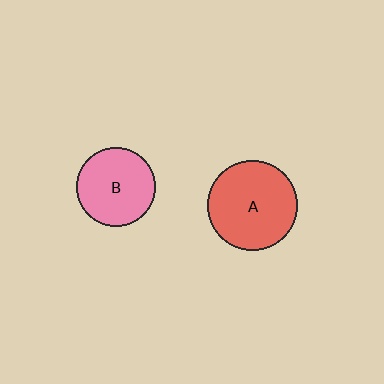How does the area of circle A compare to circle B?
Approximately 1.3 times.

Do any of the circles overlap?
No, none of the circles overlap.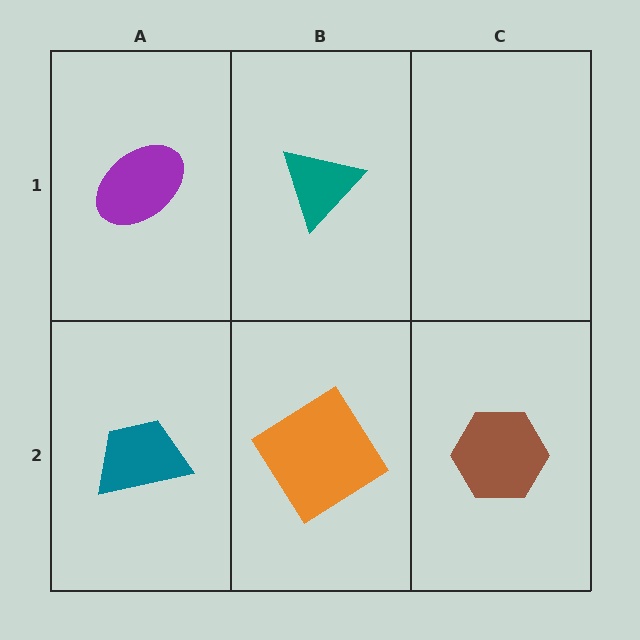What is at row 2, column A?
A teal trapezoid.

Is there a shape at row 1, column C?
No, that cell is empty.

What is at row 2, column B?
An orange diamond.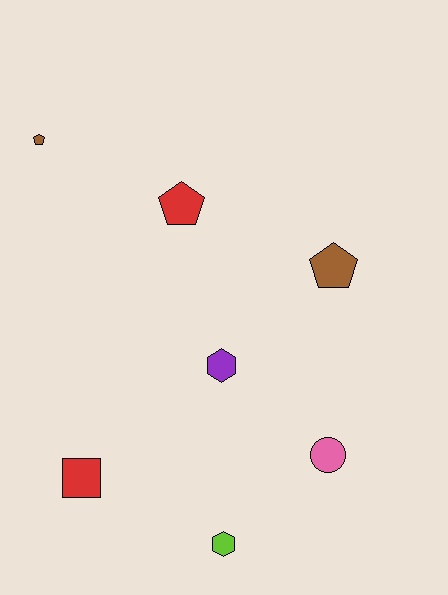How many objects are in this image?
There are 7 objects.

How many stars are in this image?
There are no stars.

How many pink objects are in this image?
There is 1 pink object.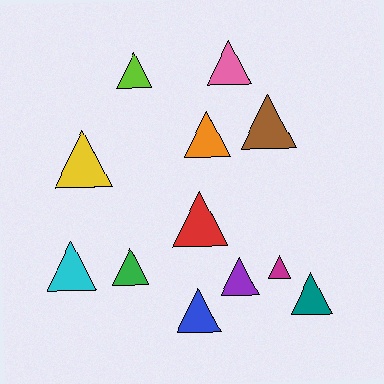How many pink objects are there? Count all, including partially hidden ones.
There is 1 pink object.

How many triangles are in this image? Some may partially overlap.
There are 12 triangles.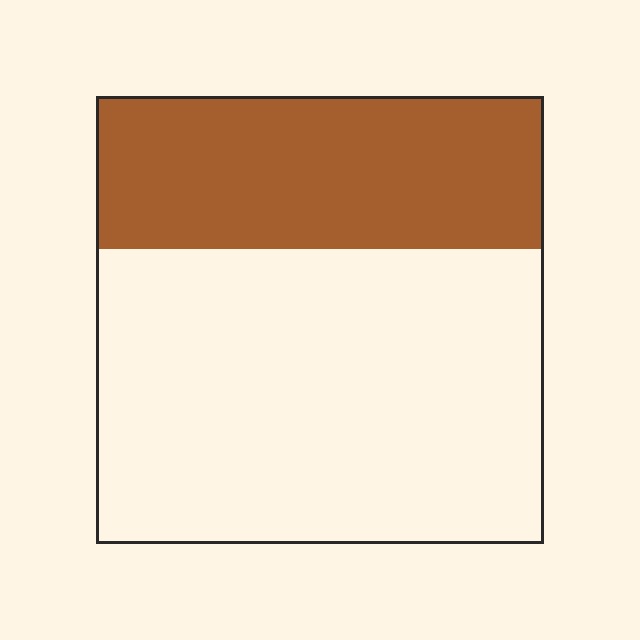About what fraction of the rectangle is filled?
About one third (1/3).